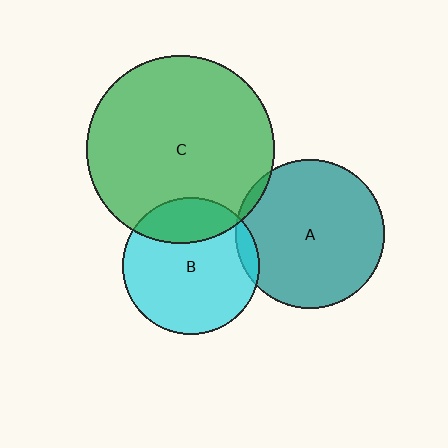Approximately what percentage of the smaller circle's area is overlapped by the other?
Approximately 5%.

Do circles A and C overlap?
Yes.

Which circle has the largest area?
Circle C (green).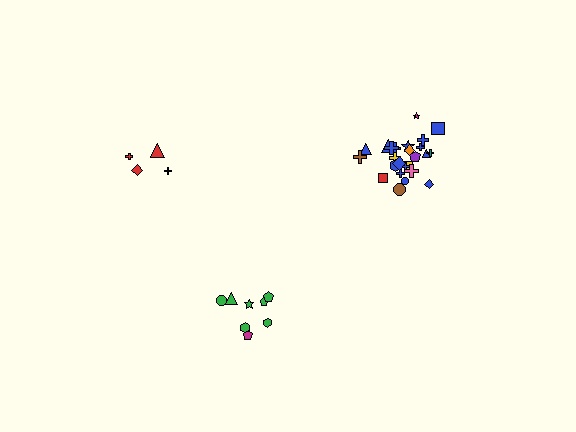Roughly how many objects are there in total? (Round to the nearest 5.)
Roughly 35 objects in total.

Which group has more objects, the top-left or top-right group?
The top-right group.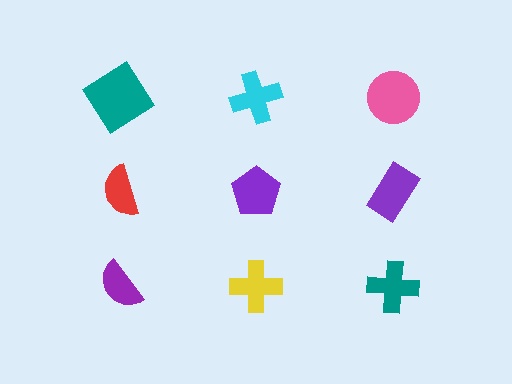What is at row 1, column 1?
A teal diamond.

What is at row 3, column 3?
A teal cross.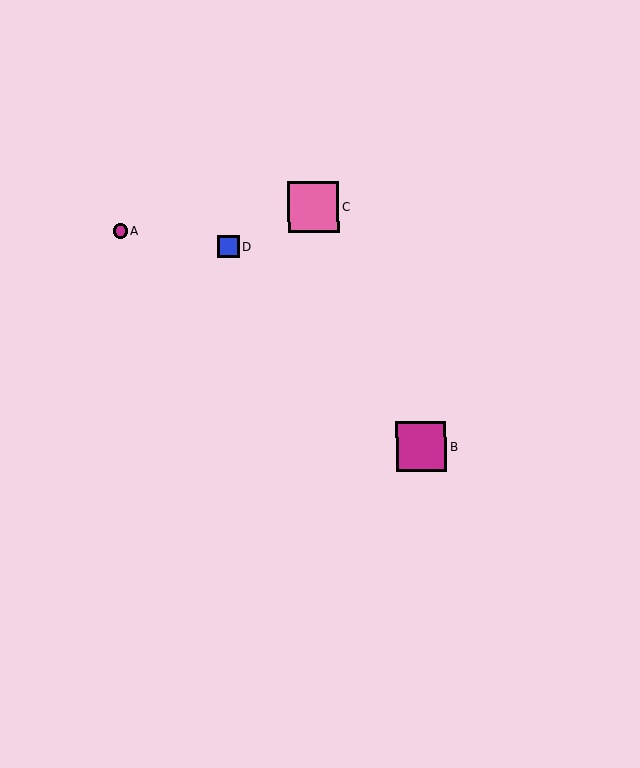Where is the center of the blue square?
The center of the blue square is at (228, 247).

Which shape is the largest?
The pink square (labeled C) is the largest.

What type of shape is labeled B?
Shape B is a magenta square.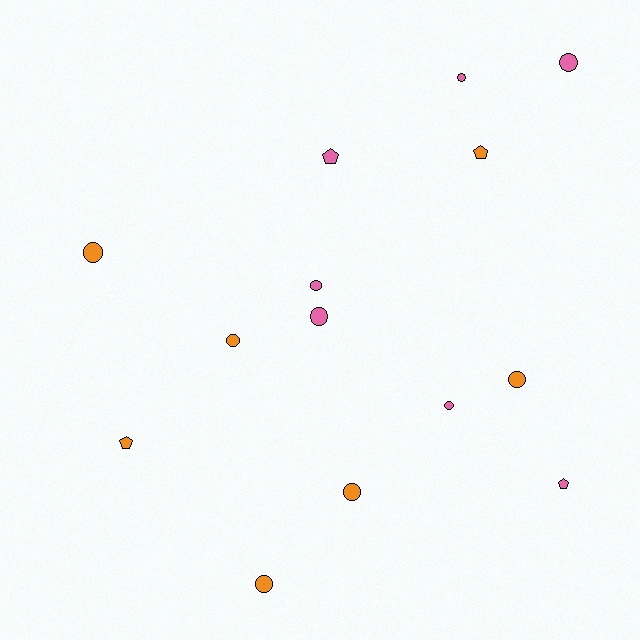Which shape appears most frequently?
Circle, with 10 objects.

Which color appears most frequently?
Orange, with 7 objects.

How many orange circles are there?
There are 5 orange circles.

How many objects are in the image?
There are 14 objects.